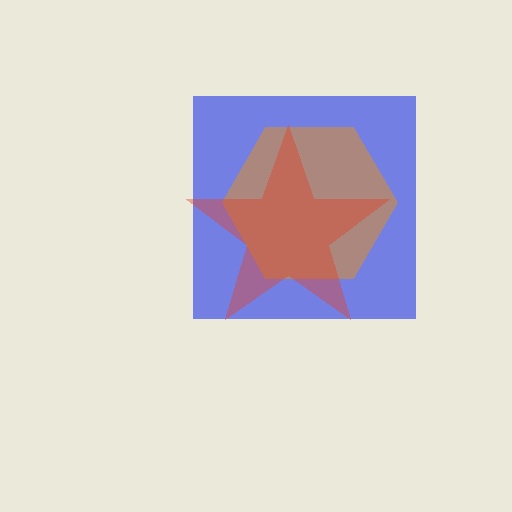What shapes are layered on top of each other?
The layered shapes are: a blue square, an orange hexagon, a red star.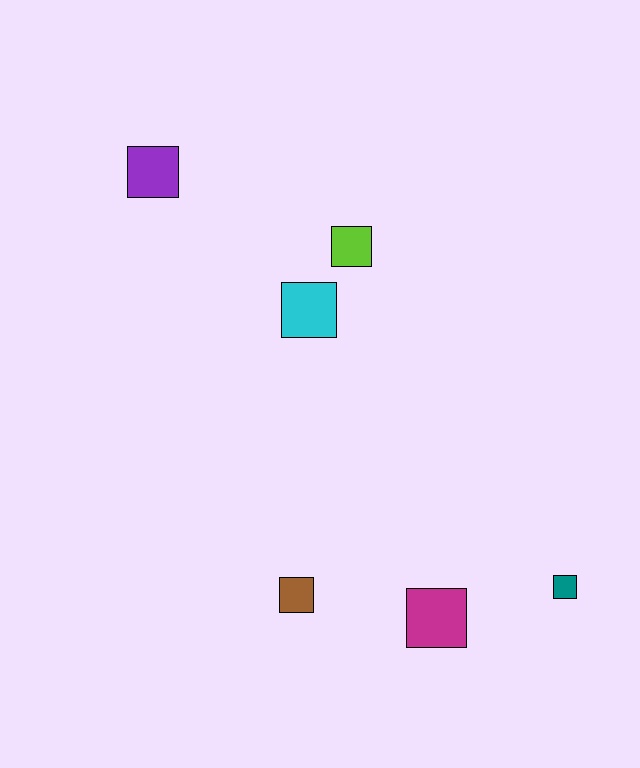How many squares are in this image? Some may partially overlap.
There are 6 squares.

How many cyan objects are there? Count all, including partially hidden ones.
There is 1 cyan object.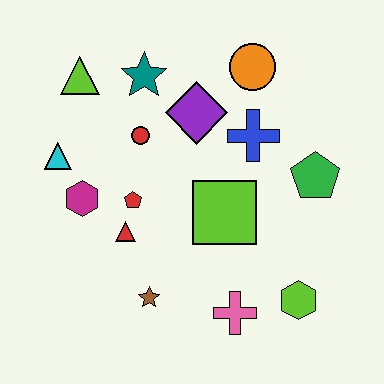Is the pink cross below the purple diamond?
Yes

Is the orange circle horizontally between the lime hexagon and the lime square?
Yes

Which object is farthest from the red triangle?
The orange circle is farthest from the red triangle.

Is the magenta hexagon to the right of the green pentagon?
No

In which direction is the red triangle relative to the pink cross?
The red triangle is to the left of the pink cross.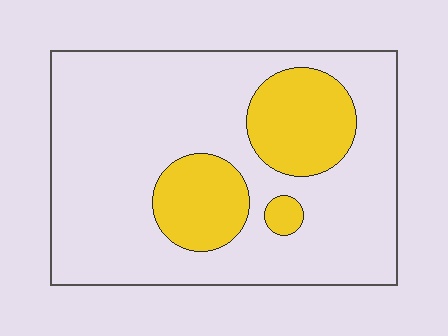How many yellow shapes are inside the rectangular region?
3.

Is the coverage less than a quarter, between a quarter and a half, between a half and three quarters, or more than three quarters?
Less than a quarter.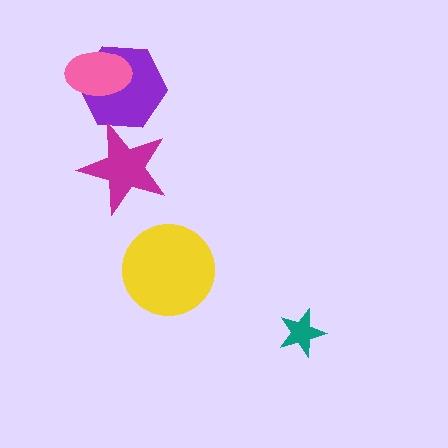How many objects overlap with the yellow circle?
0 objects overlap with the yellow circle.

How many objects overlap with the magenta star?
1 object overlaps with the magenta star.